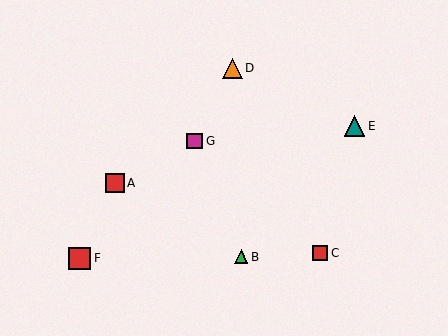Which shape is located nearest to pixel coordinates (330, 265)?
The red square (labeled C) at (320, 253) is nearest to that location.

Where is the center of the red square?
The center of the red square is at (320, 253).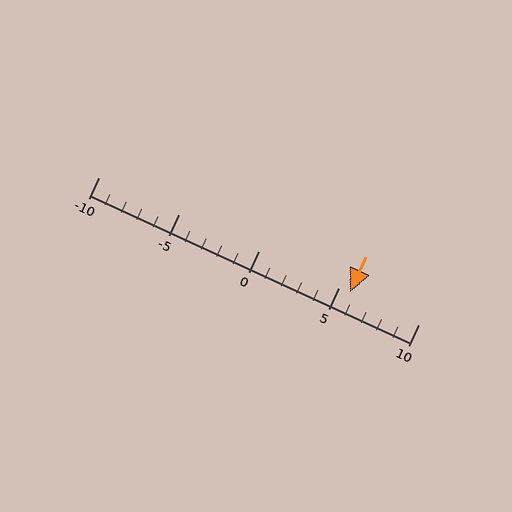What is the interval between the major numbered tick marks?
The major tick marks are spaced 5 units apart.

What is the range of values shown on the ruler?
The ruler shows values from -10 to 10.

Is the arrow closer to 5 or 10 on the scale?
The arrow is closer to 5.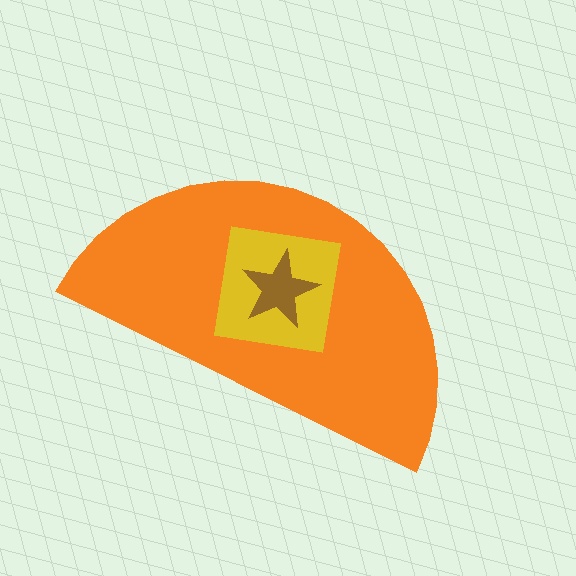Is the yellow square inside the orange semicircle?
Yes.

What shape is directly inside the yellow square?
The brown star.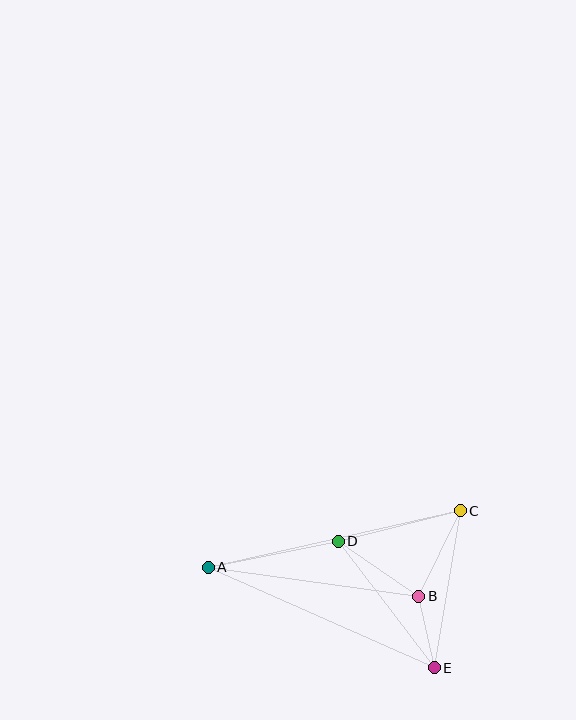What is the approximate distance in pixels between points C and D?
The distance between C and D is approximately 126 pixels.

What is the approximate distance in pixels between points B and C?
The distance between B and C is approximately 95 pixels.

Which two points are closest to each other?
Points B and E are closest to each other.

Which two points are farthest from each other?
Points A and C are farthest from each other.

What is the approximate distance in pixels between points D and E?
The distance between D and E is approximately 159 pixels.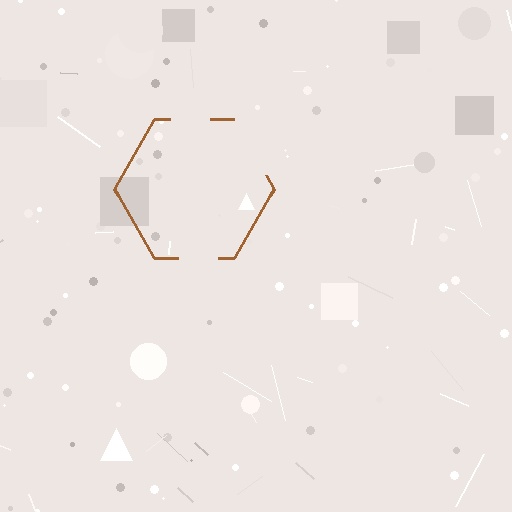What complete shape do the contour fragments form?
The contour fragments form a hexagon.